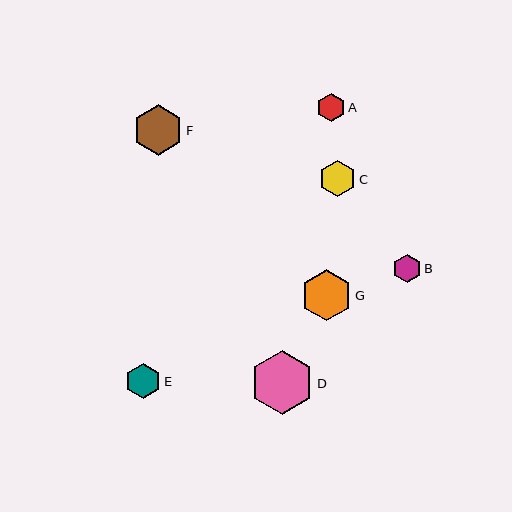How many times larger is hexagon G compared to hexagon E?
Hexagon G is approximately 1.5 times the size of hexagon E.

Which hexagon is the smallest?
Hexagon A is the smallest with a size of approximately 28 pixels.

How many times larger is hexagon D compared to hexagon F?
Hexagon D is approximately 1.3 times the size of hexagon F.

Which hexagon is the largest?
Hexagon D is the largest with a size of approximately 64 pixels.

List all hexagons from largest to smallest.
From largest to smallest: D, G, F, C, E, B, A.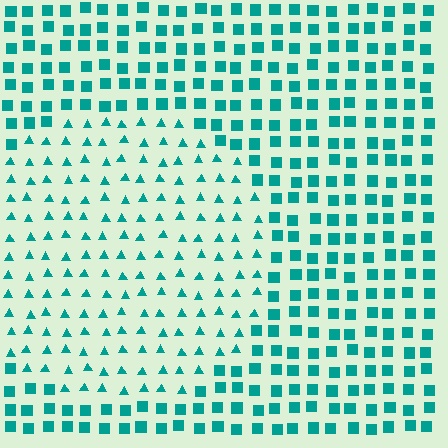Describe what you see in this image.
The image is filled with small teal elements arranged in a uniform grid. A circle-shaped region contains triangles, while the surrounding area contains squares. The boundary is defined purely by the change in element shape.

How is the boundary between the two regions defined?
The boundary is defined by a change in element shape: triangles inside vs. squares outside. All elements share the same color and spacing.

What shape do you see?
I see a circle.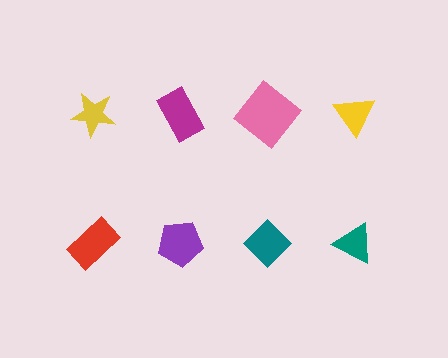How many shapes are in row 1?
4 shapes.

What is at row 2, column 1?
A red rectangle.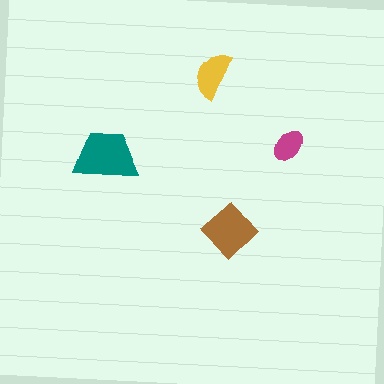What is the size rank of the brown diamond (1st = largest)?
2nd.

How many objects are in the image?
There are 4 objects in the image.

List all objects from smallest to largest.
The magenta ellipse, the yellow semicircle, the brown diamond, the teal trapezoid.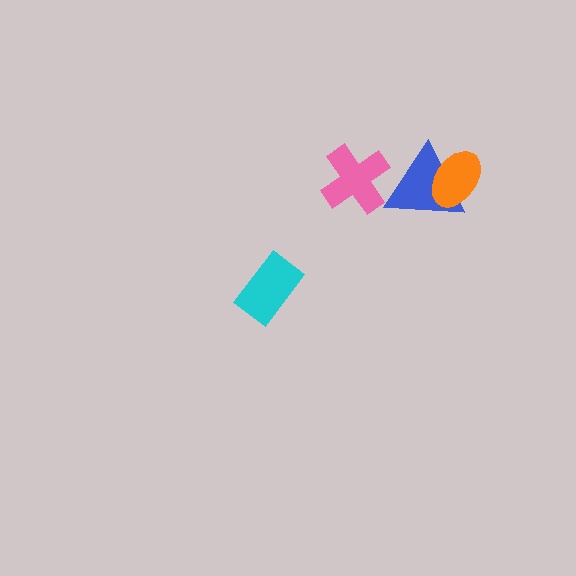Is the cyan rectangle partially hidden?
No, no other shape covers it.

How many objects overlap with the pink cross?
1 object overlaps with the pink cross.